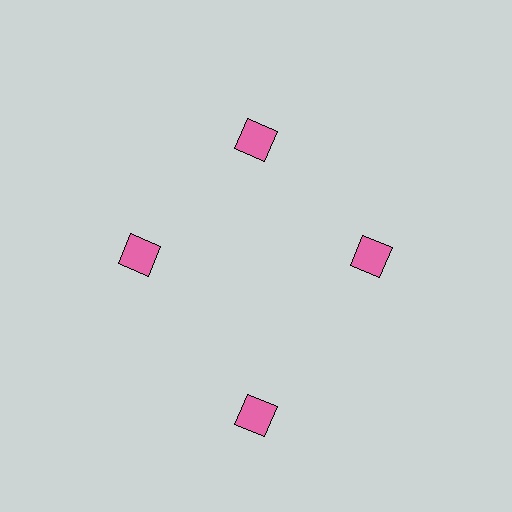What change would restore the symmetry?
The symmetry would be restored by moving it inward, back onto the ring so that all 4 diamonds sit at equal angles and equal distance from the center.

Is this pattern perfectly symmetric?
No. The 4 pink diamonds are arranged in a ring, but one element near the 6 o'clock position is pushed outward from the center, breaking the 4-fold rotational symmetry.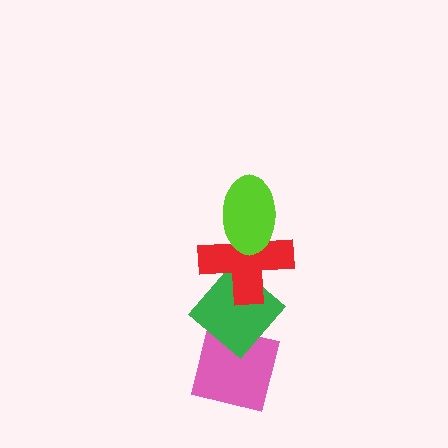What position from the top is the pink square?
The pink square is 4th from the top.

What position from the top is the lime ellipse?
The lime ellipse is 1st from the top.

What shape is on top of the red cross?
The lime ellipse is on top of the red cross.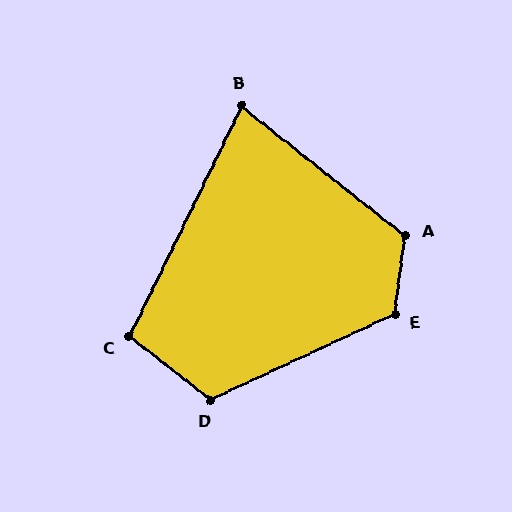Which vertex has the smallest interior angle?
B, at approximately 78 degrees.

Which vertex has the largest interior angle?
E, at approximately 122 degrees.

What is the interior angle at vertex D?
Approximately 118 degrees (obtuse).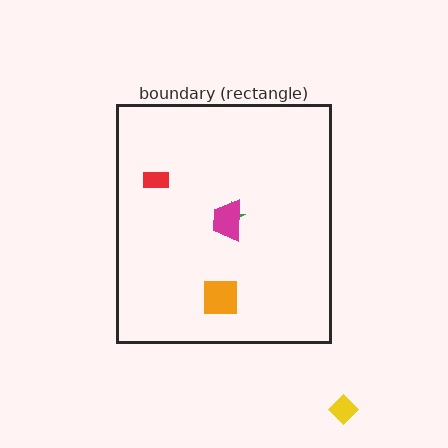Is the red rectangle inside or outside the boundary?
Inside.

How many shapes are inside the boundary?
4 inside, 1 outside.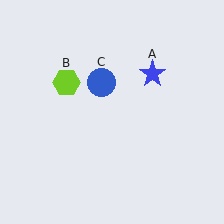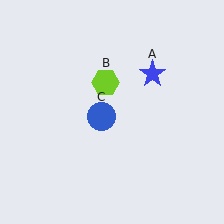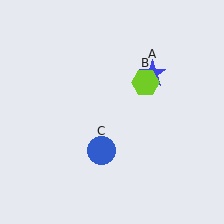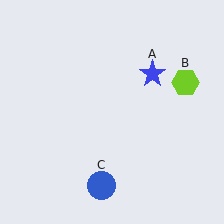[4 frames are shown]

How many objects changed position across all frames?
2 objects changed position: lime hexagon (object B), blue circle (object C).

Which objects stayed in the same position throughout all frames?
Blue star (object A) remained stationary.